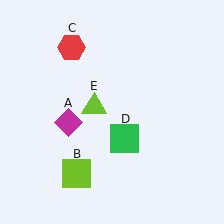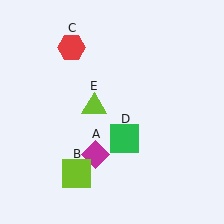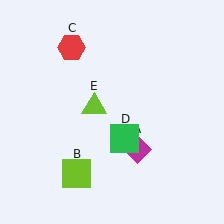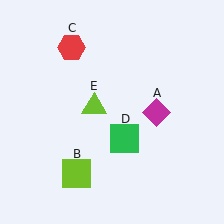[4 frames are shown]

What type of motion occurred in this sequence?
The magenta diamond (object A) rotated counterclockwise around the center of the scene.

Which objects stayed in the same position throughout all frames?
Lime square (object B) and red hexagon (object C) and green square (object D) and lime triangle (object E) remained stationary.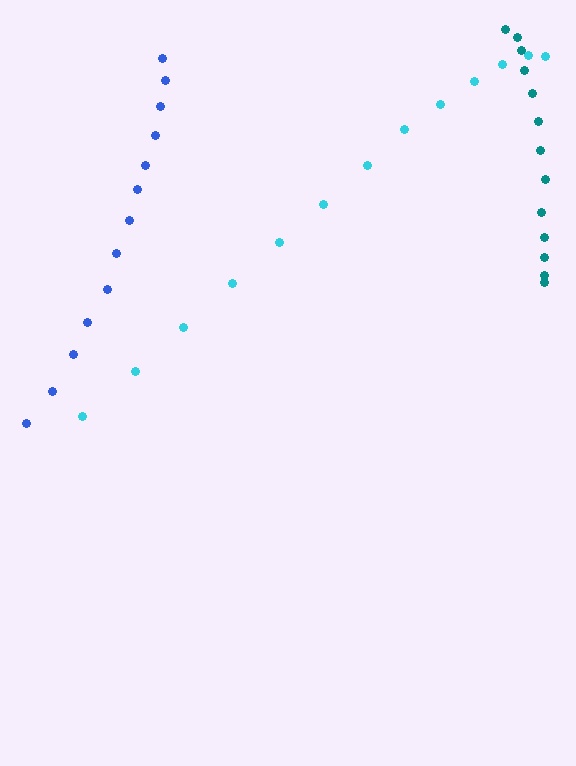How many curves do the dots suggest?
There are 3 distinct paths.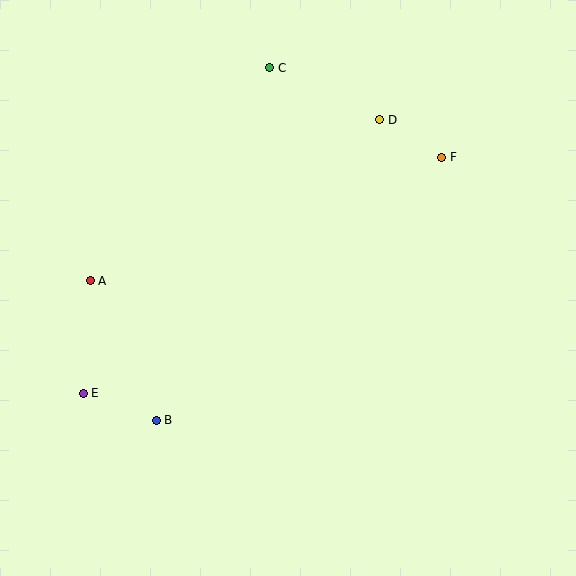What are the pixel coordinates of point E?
Point E is at (83, 393).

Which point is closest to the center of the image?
Point B at (156, 420) is closest to the center.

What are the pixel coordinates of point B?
Point B is at (156, 420).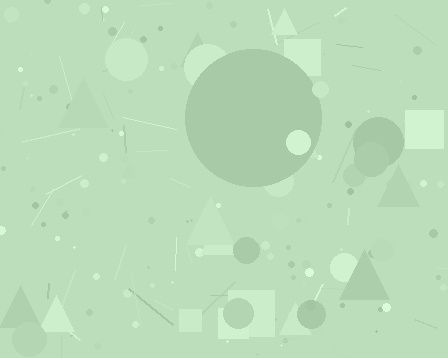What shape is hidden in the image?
A circle is hidden in the image.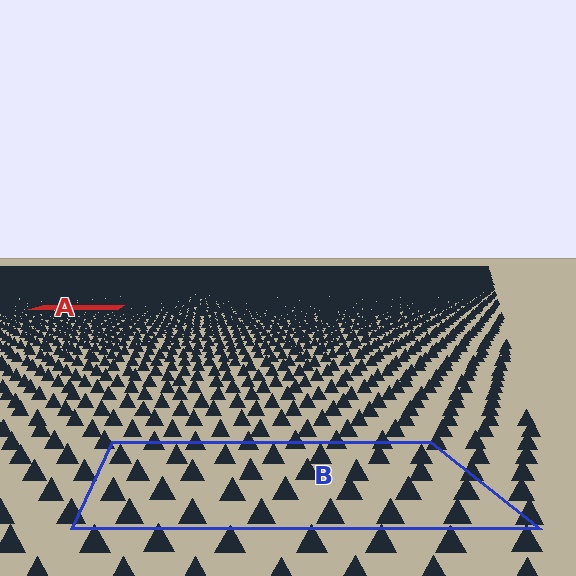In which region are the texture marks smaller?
The texture marks are smaller in region A, because it is farther away.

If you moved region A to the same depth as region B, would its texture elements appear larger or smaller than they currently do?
They would appear larger. At a closer depth, the same texture elements are projected at a bigger on-screen size.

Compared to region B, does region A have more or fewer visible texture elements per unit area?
Region A has more texture elements per unit area — they are packed more densely because it is farther away.